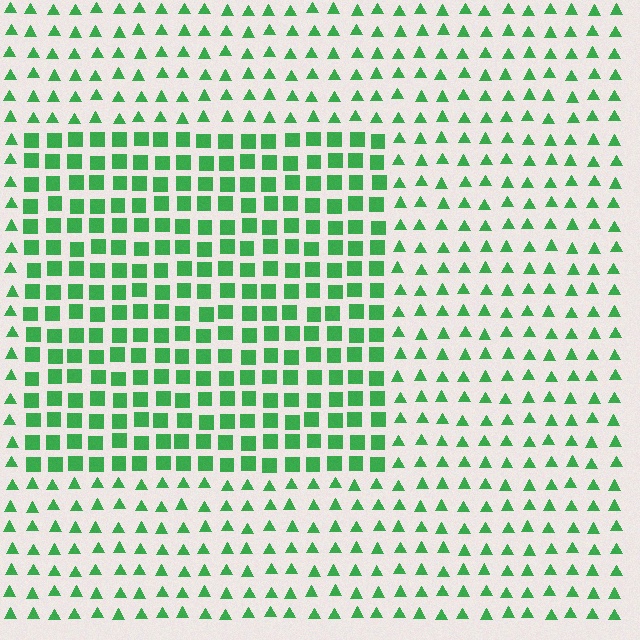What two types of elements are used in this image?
The image uses squares inside the rectangle region and triangles outside it.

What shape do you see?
I see a rectangle.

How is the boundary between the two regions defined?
The boundary is defined by a change in element shape: squares inside vs. triangles outside. All elements share the same color and spacing.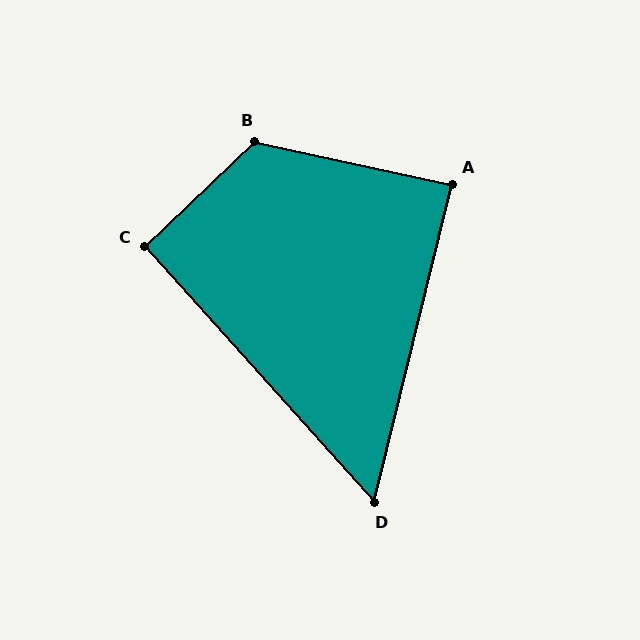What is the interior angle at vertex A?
Approximately 88 degrees (approximately right).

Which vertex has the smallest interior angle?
D, at approximately 56 degrees.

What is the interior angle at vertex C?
Approximately 92 degrees (approximately right).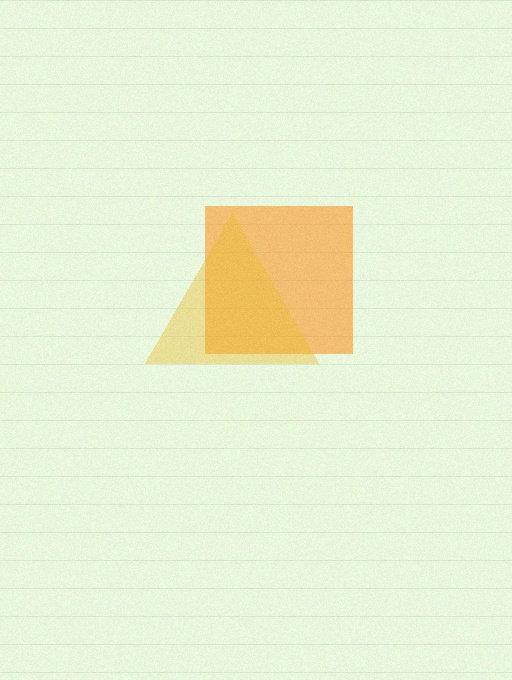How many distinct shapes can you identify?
There are 2 distinct shapes: an orange square, a yellow triangle.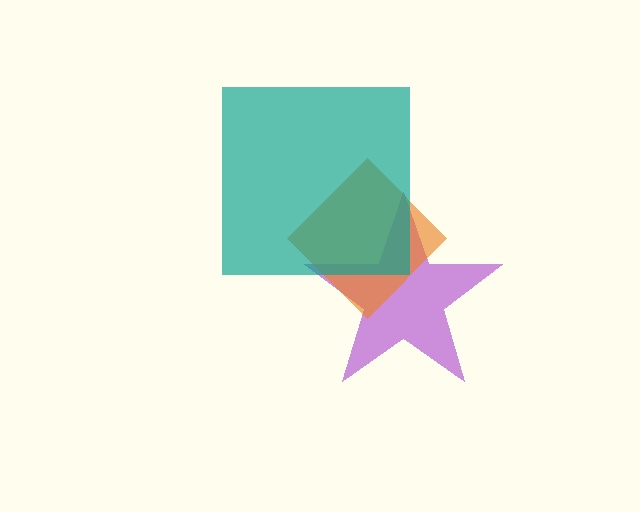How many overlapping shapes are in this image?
There are 3 overlapping shapes in the image.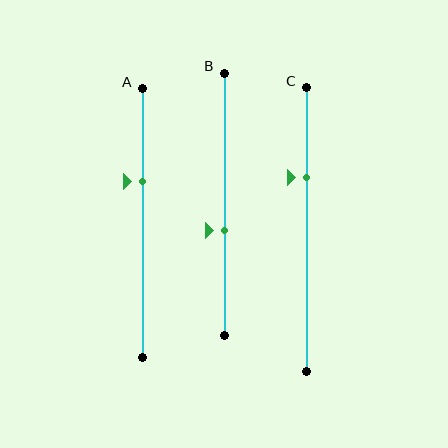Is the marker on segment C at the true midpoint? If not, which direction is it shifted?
No, the marker on segment C is shifted upward by about 18% of the segment length.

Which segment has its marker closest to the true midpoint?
Segment B has its marker closest to the true midpoint.